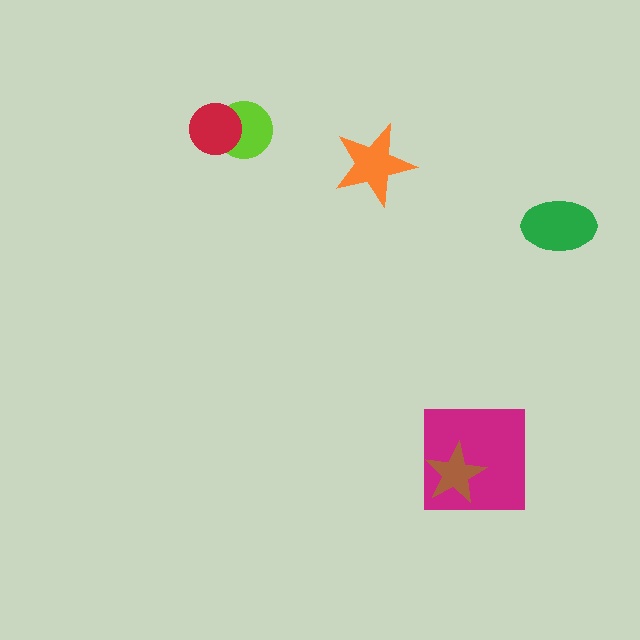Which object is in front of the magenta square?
The brown star is in front of the magenta square.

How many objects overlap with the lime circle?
1 object overlaps with the lime circle.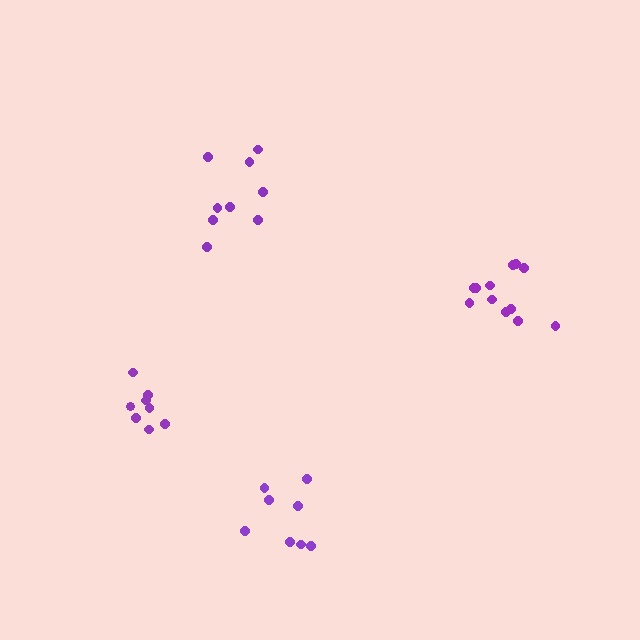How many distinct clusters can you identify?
There are 4 distinct clusters.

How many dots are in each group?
Group 1: 12 dots, Group 2: 9 dots, Group 3: 8 dots, Group 4: 8 dots (37 total).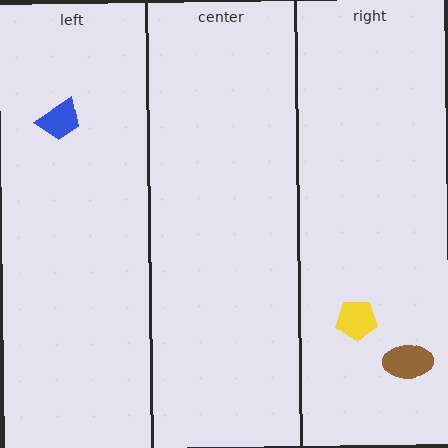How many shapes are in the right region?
2.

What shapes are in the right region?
The yellow pentagon, the brown ellipse.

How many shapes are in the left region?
1.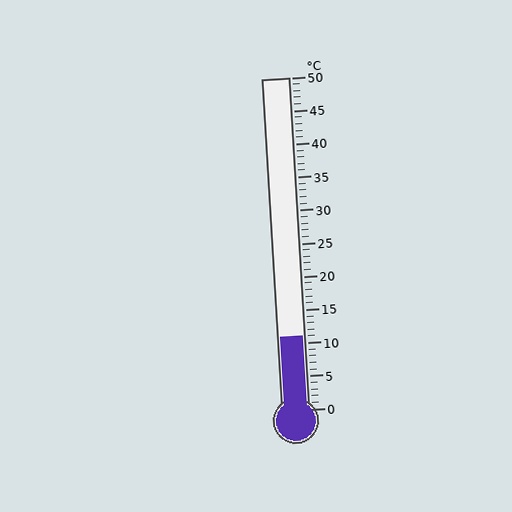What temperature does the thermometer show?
The thermometer shows approximately 11°C.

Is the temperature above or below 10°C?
The temperature is above 10°C.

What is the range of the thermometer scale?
The thermometer scale ranges from 0°C to 50°C.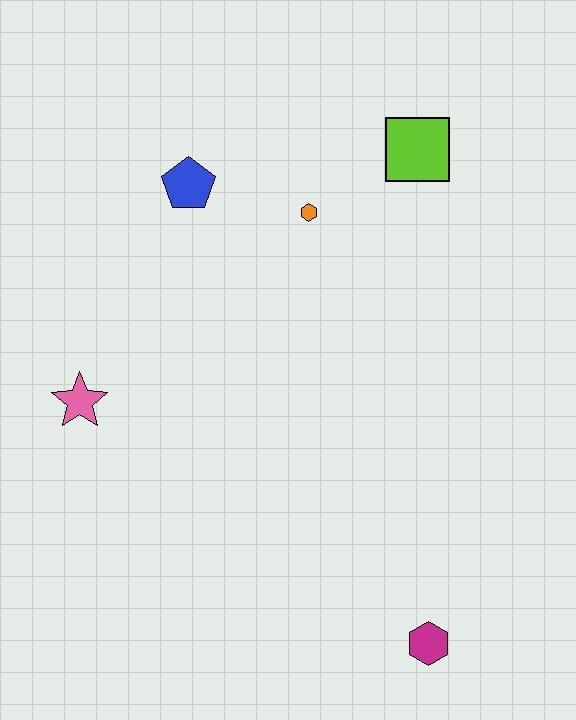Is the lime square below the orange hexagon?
No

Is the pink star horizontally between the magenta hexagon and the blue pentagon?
No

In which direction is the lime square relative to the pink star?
The lime square is to the right of the pink star.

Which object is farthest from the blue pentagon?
The magenta hexagon is farthest from the blue pentagon.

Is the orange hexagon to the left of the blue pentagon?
No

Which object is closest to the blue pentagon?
The orange hexagon is closest to the blue pentagon.